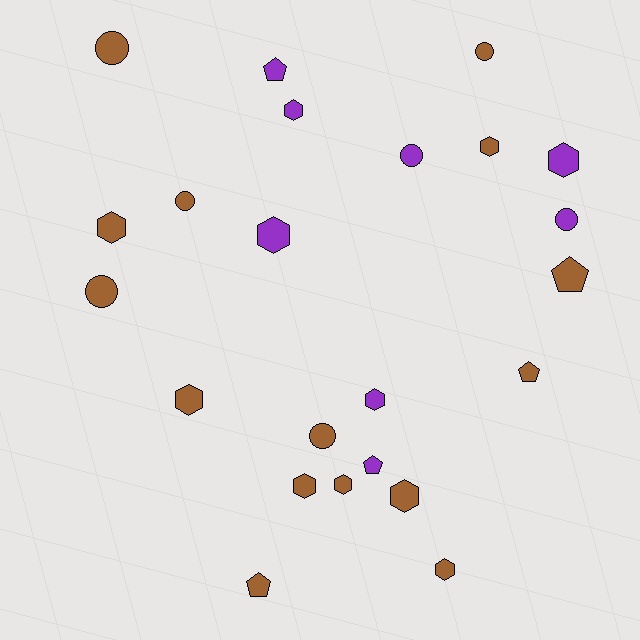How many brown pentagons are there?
There are 3 brown pentagons.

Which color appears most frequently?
Brown, with 15 objects.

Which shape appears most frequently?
Hexagon, with 11 objects.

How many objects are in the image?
There are 23 objects.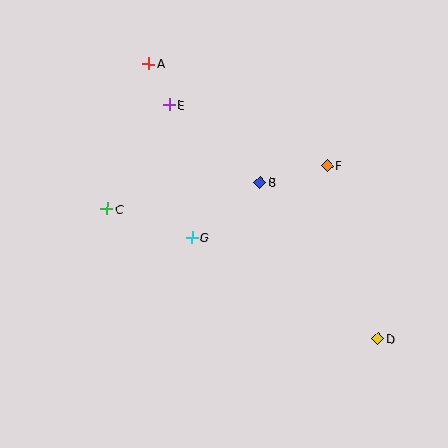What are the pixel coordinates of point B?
Point B is at (260, 182).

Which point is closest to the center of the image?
Point G at (192, 238) is closest to the center.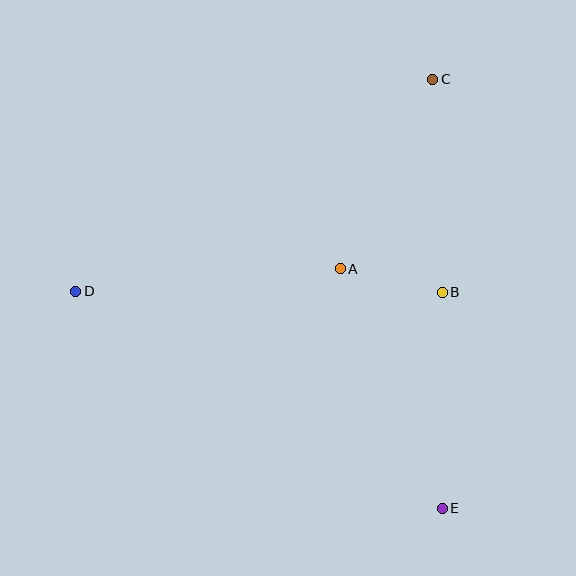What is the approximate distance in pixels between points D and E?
The distance between D and E is approximately 426 pixels.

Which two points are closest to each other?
Points A and B are closest to each other.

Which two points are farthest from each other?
Points C and E are farthest from each other.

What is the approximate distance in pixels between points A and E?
The distance between A and E is approximately 260 pixels.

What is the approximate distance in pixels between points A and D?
The distance between A and D is approximately 266 pixels.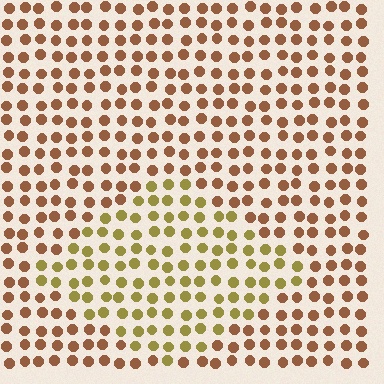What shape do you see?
I see a diamond.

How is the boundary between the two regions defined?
The boundary is defined purely by a slight shift in hue (about 36 degrees). Spacing, size, and orientation are identical on both sides.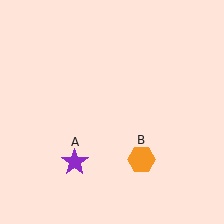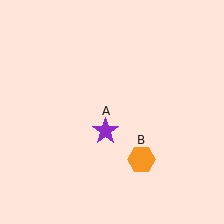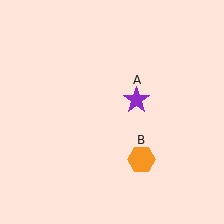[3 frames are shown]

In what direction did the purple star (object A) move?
The purple star (object A) moved up and to the right.